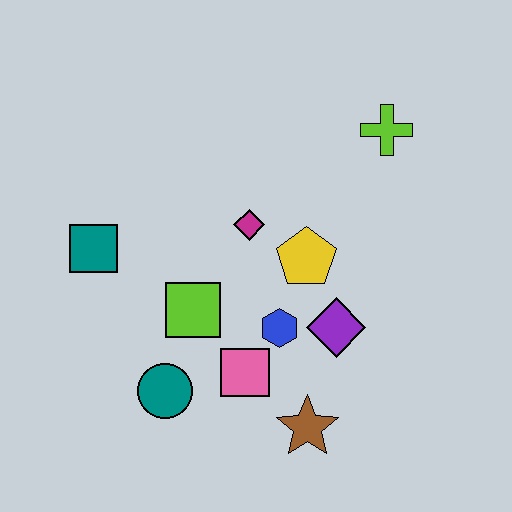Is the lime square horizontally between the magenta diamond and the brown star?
No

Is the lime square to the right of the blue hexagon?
No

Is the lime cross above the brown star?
Yes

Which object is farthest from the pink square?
The lime cross is farthest from the pink square.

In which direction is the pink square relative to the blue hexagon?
The pink square is below the blue hexagon.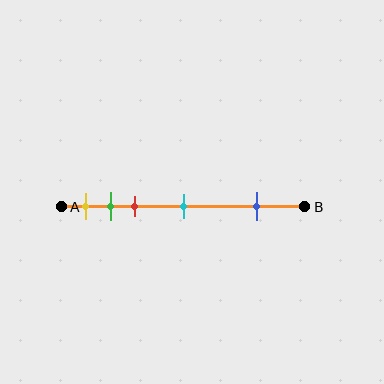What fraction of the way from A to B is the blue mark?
The blue mark is approximately 80% (0.8) of the way from A to B.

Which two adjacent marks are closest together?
The green and red marks are the closest adjacent pair.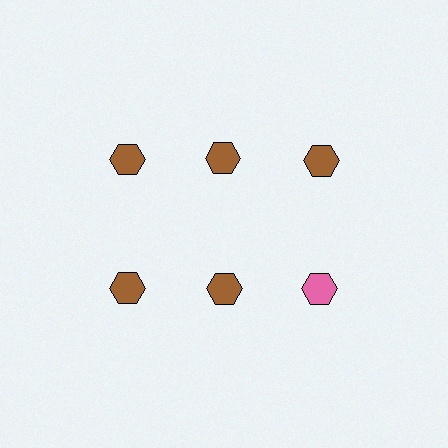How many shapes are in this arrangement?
There are 6 shapes arranged in a grid pattern.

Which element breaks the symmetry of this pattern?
The pink hexagon in the second row, center column breaks the symmetry. All other shapes are brown hexagons.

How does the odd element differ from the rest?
It has a different color: pink instead of brown.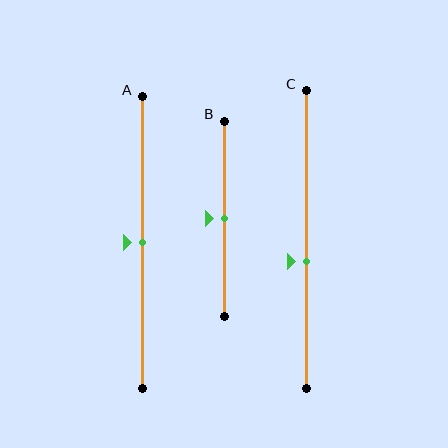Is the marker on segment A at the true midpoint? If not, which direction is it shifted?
Yes, the marker on segment A is at the true midpoint.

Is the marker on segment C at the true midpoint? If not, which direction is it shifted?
No, the marker on segment C is shifted downward by about 8% of the segment length.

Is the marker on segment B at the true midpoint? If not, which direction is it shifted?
Yes, the marker on segment B is at the true midpoint.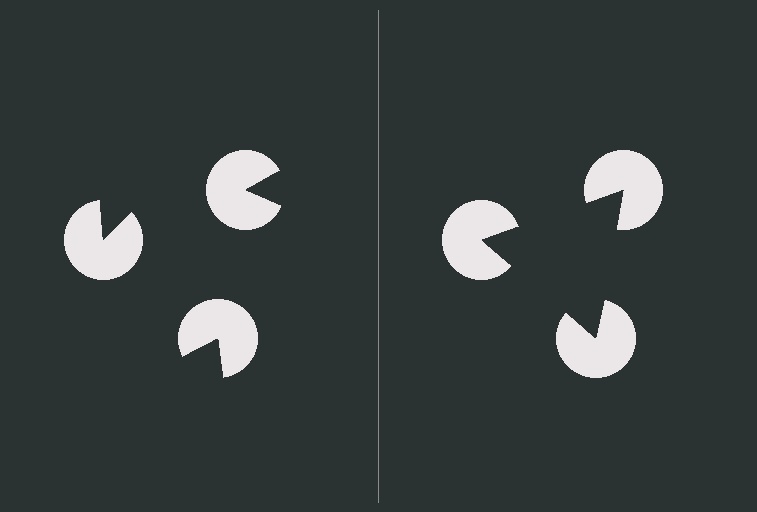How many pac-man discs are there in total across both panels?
6 — 3 on each side.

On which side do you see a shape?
An illusory triangle appears on the right side. On the left side the wedge cuts are rotated, so no coherent shape forms.